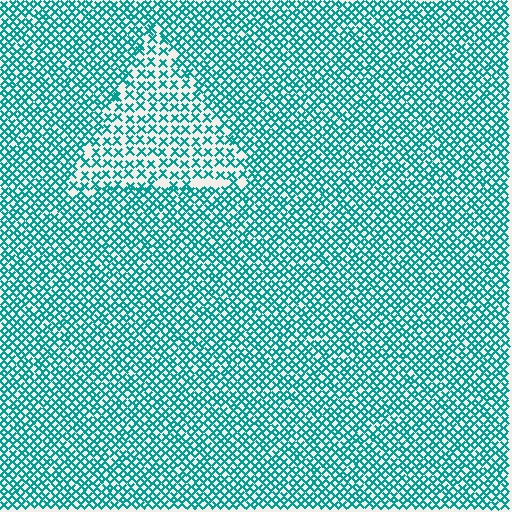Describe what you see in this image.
The image contains small teal elements arranged at two different densities. A triangle-shaped region is visible where the elements are less densely packed than the surrounding area.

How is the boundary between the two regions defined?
The boundary is defined by a change in element density (approximately 1.8x ratio). All elements are the same color, size, and shape.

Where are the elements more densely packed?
The elements are more densely packed outside the triangle boundary.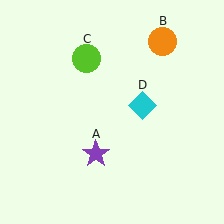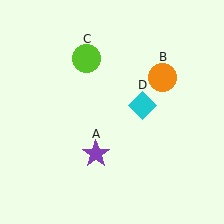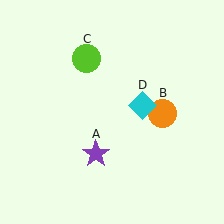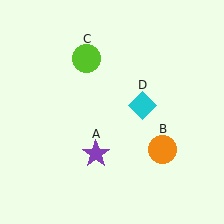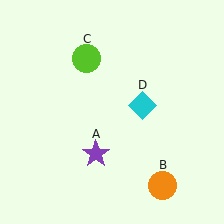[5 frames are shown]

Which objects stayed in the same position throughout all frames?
Purple star (object A) and lime circle (object C) and cyan diamond (object D) remained stationary.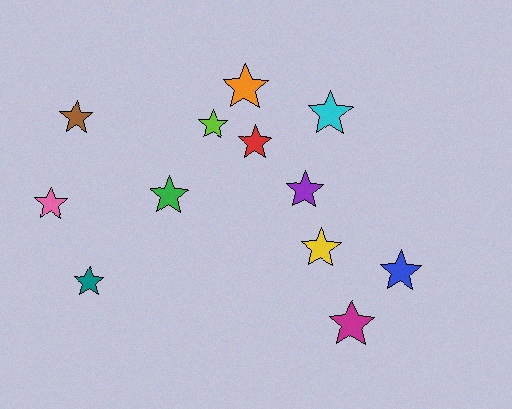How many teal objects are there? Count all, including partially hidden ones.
There is 1 teal object.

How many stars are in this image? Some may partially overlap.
There are 12 stars.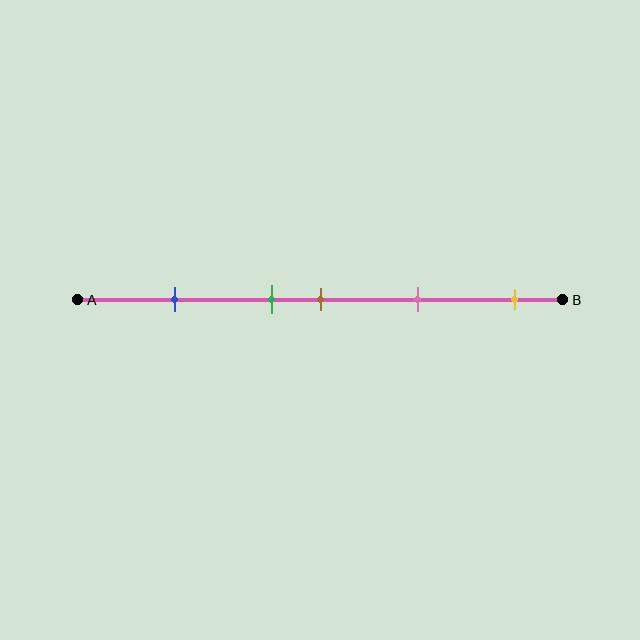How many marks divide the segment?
There are 5 marks dividing the segment.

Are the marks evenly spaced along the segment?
No, the marks are not evenly spaced.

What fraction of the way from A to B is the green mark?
The green mark is approximately 40% (0.4) of the way from A to B.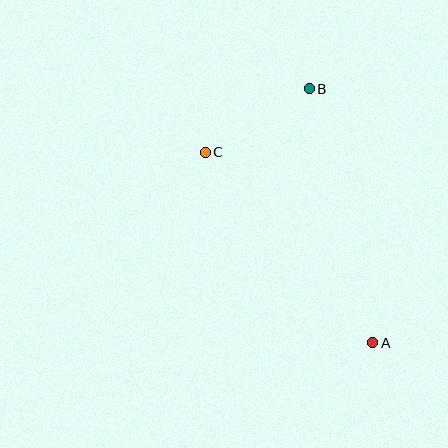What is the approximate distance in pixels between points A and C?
The distance between A and C is approximately 254 pixels.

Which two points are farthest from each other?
Points A and B are farthest from each other.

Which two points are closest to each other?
Points B and C are closest to each other.